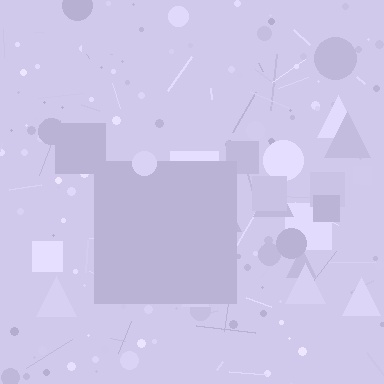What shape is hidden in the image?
A square is hidden in the image.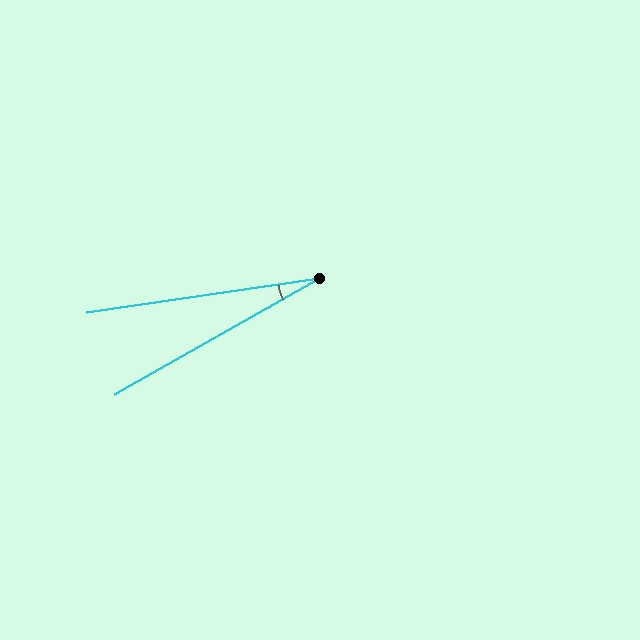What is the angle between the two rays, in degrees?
Approximately 21 degrees.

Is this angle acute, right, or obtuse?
It is acute.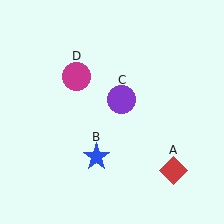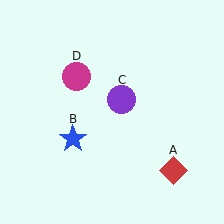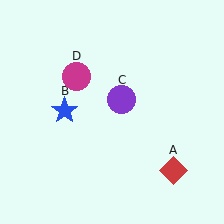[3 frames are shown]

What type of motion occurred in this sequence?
The blue star (object B) rotated clockwise around the center of the scene.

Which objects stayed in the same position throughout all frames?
Red diamond (object A) and purple circle (object C) and magenta circle (object D) remained stationary.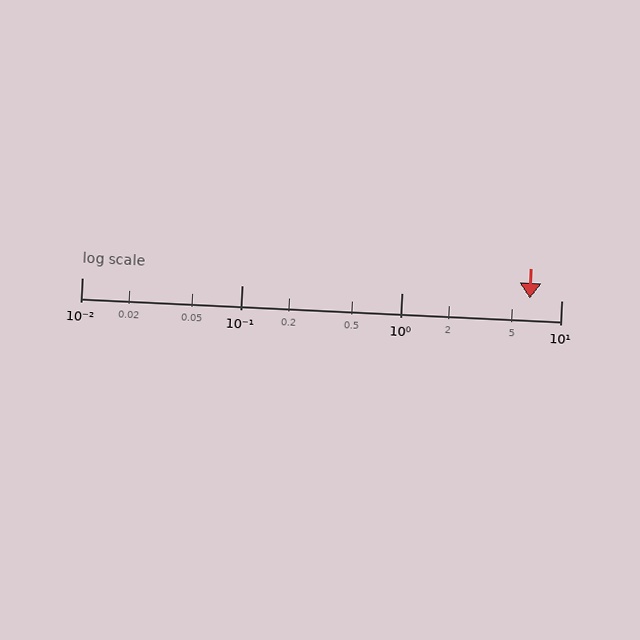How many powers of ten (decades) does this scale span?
The scale spans 3 decades, from 0.01 to 10.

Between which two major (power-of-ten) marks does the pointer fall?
The pointer is between 1 and 10.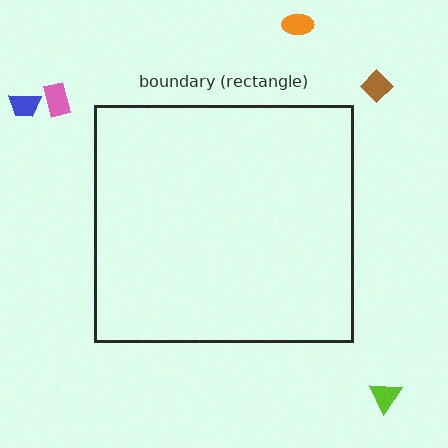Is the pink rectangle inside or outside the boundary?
Outside.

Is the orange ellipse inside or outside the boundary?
Outside.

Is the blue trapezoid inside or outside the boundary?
Outside.